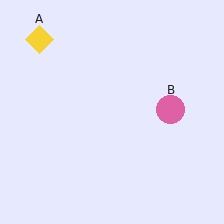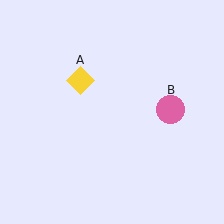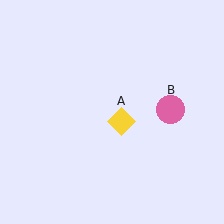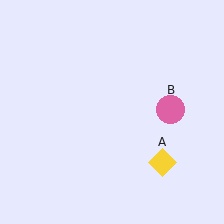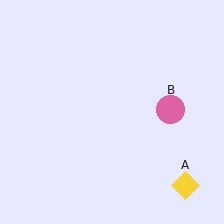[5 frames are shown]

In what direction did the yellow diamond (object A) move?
The yellow diamond (object A) moved down and to the right.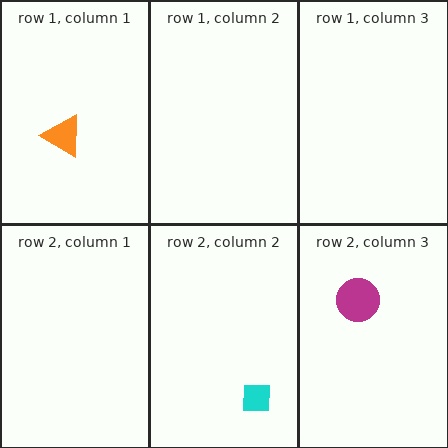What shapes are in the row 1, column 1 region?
The orange triangle.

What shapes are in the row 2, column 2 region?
The cyan square.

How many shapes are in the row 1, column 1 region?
1.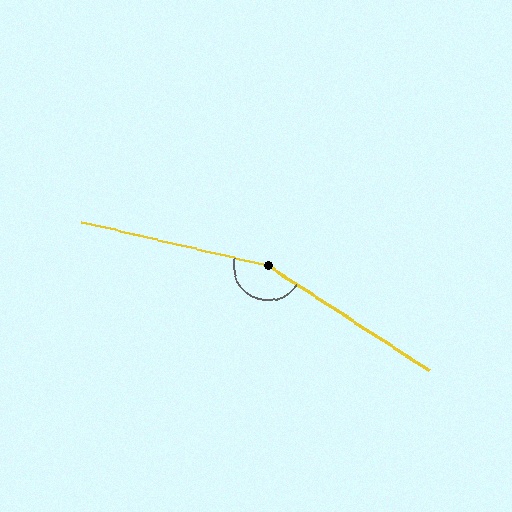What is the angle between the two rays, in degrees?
Approximately 160 degrees.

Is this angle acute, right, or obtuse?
It is obtuse.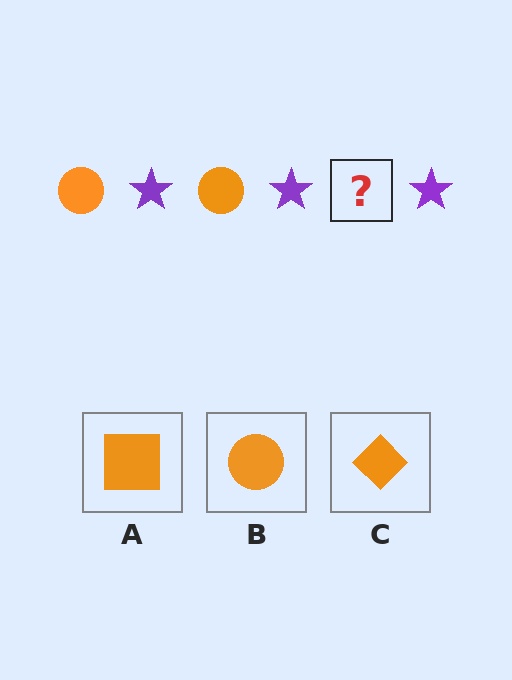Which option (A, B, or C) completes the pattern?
B.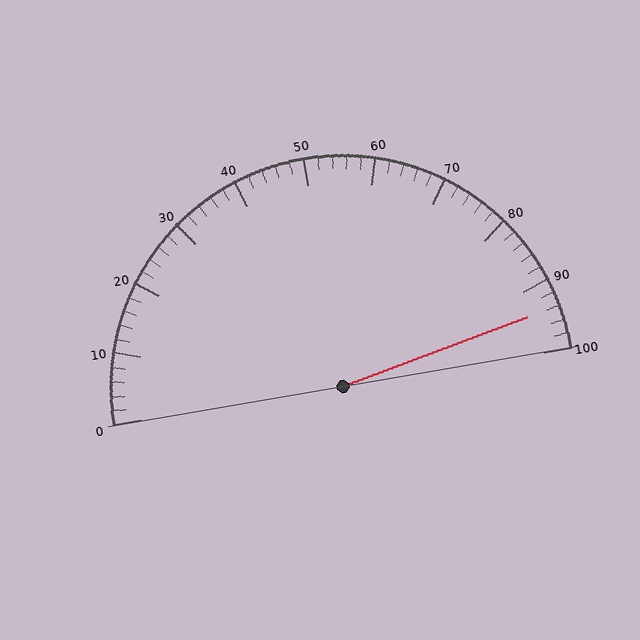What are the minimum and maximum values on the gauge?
The gauge ranges from 0 to 100.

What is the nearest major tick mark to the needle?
The nearest major tick mark is 90.